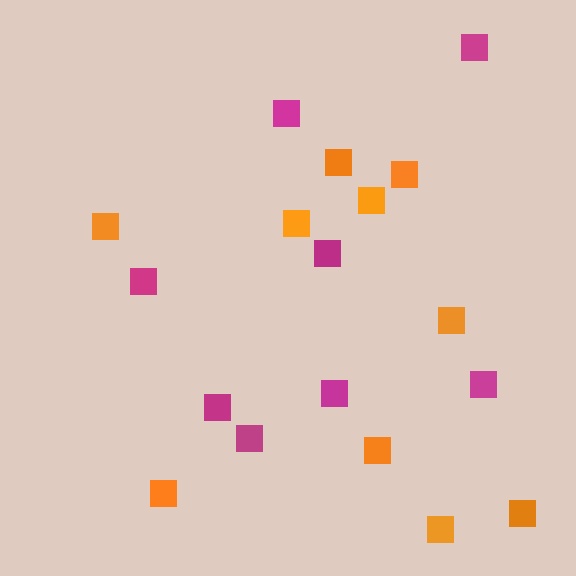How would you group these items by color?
There are 2 groups: one group of orange squares (10) and one group of magenta squares (8).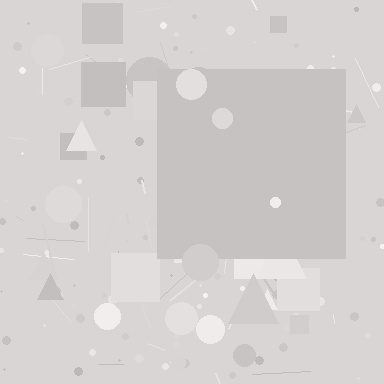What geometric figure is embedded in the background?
A square is embedded in the background.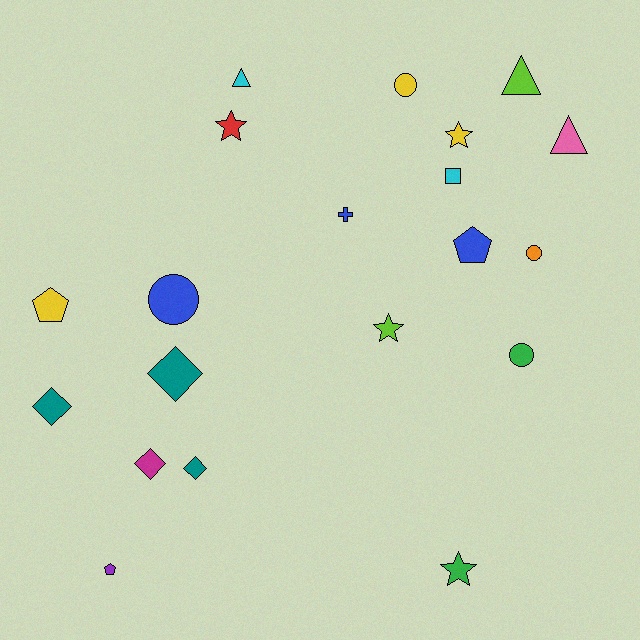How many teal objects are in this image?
There are 3 teal objects.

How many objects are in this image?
There are 20 objects.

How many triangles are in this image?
There are 3 triangles.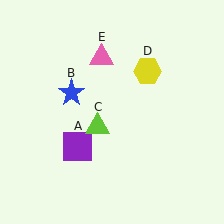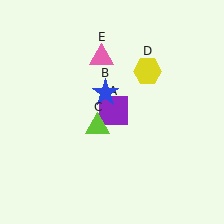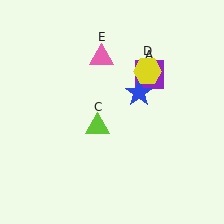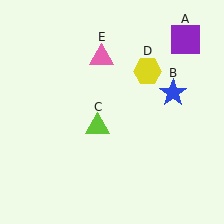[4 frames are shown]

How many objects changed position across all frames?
2 objects changed position: purple square (object A), blue star (object B).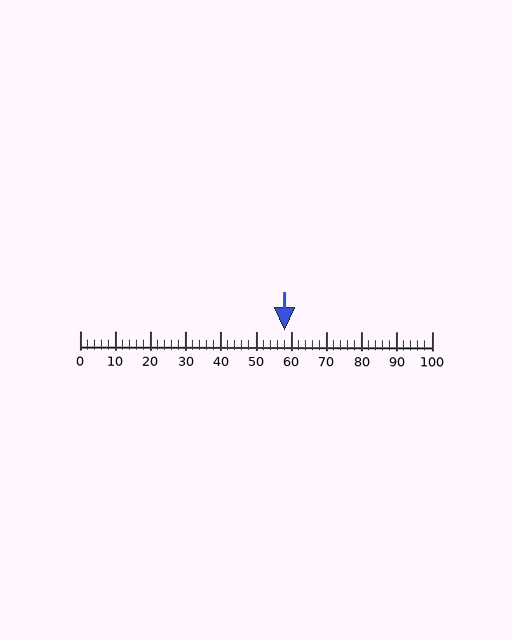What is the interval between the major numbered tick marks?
The major tick marks are spaced 10 units apart.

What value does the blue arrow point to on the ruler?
The blue arrow points to approximately 58.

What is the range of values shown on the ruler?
The ruler shows values from 0 to 100.